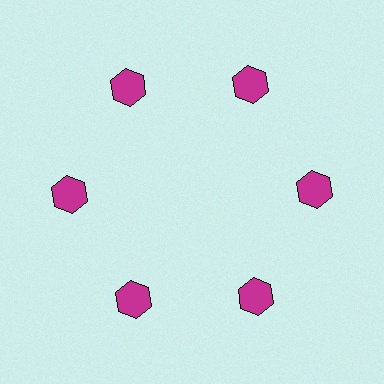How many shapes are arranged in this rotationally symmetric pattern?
There are 6 shapes, arranged in 6 groups of 1.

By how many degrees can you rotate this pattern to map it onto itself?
The pattern maps onto itself every 60 degrees of rotation.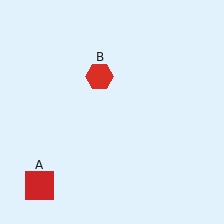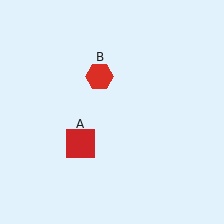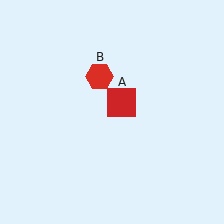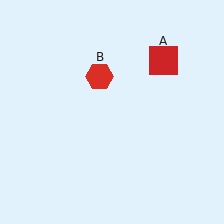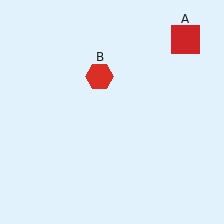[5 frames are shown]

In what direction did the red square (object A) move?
The red square (object A) moved up and to the right.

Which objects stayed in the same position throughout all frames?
Red hexagon (object B) remained stationary.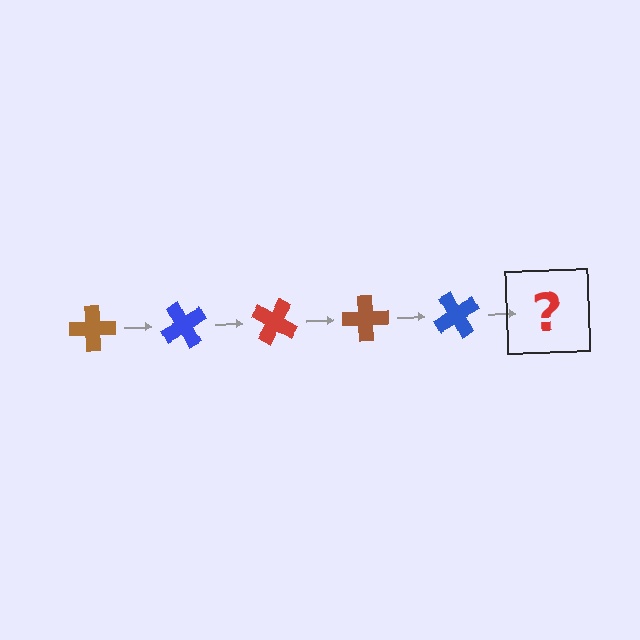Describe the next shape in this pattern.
It should be a red cross, rotated 300 degrees from the start.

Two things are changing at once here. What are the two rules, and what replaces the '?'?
The two rules are that it rotates 60 degrees each step and the color cycles through brown, blue, and red. The '?' should be a red cross, rotated 300 degrees from the start.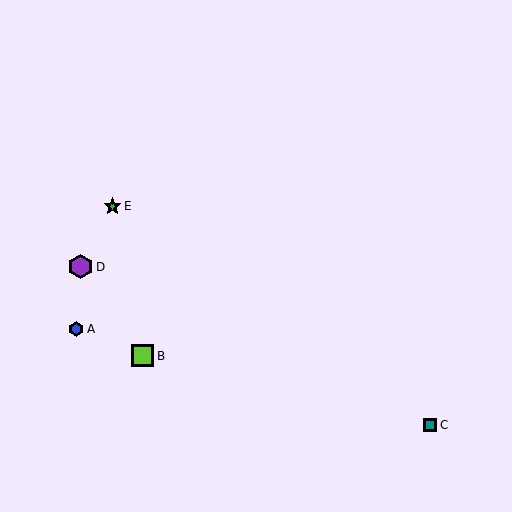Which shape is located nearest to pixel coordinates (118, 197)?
The green star (labeled E) at (113, 206) is nearest to that location.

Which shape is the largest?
The purple hexagon (labeled D) is the largest.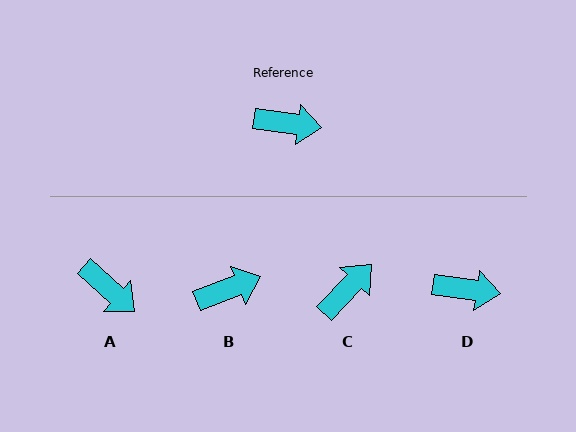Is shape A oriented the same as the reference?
No, it is off by about 34 degrees.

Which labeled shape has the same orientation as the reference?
D.